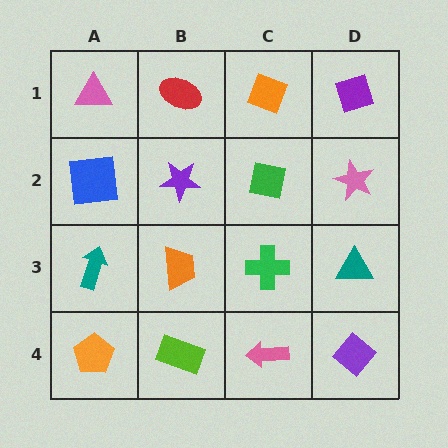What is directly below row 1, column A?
A blue square.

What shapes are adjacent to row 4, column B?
An orange trapezoid (row 3, column B), an orange pentagon (row 4, column A), a pink arrow (row 4, column C).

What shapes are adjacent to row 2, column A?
A pink triangle (row 1, column A), a teal arrow (row 3, column A), a purple star (row 2, column B).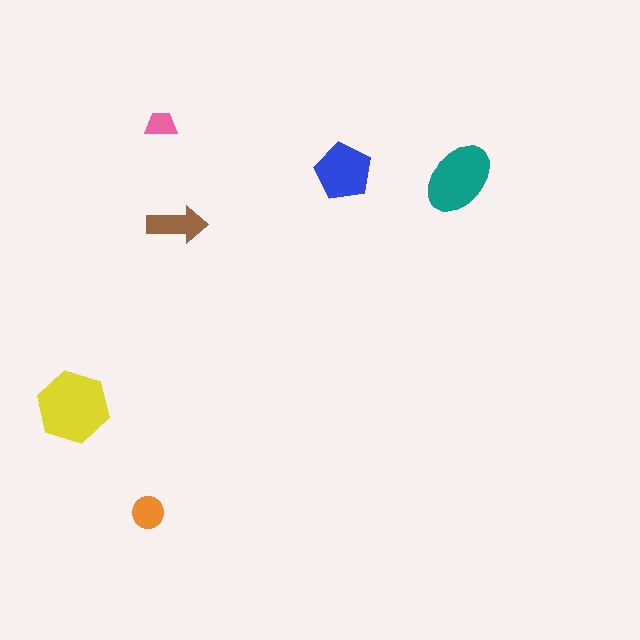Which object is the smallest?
The pink trapezoid.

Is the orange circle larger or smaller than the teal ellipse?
Smaller.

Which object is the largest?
The yellow hexagon.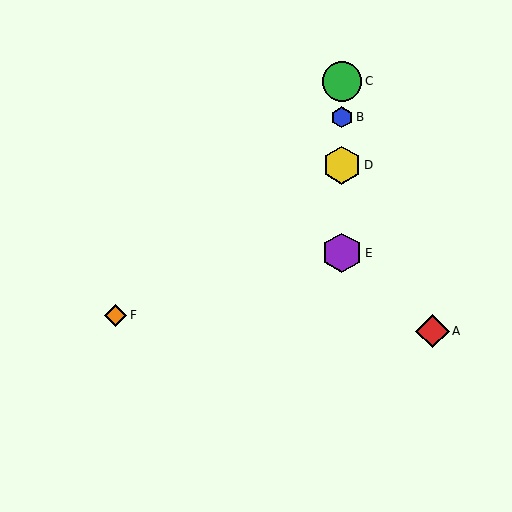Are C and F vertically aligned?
No, C is at x≈342 and F is at x≈116.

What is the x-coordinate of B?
Object B is at x≈342.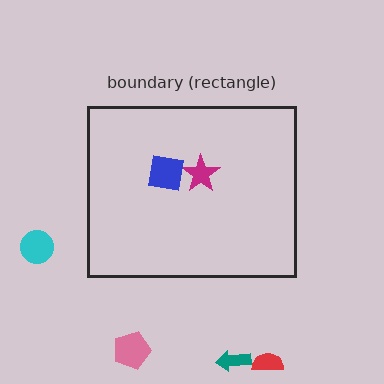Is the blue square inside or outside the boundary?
Inside.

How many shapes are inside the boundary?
2 inside, 4 outside.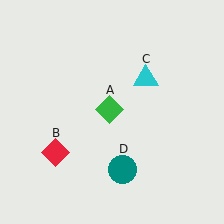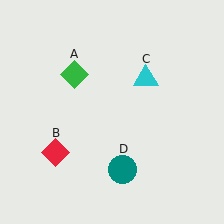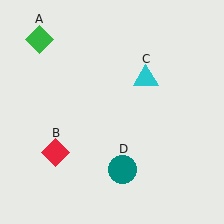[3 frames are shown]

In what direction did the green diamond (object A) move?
The green diamond (object A) moved up and to the left.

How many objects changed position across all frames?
1 object changed position: green diamond (object A).